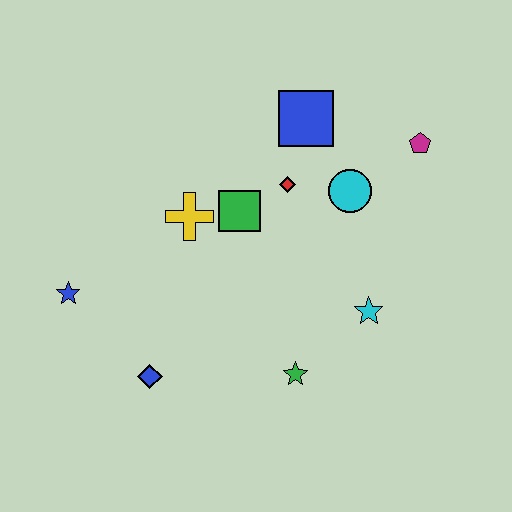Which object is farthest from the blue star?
The magenta pentagon is farthest from the blue star.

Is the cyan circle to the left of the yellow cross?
No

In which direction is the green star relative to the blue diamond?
The green star is to the right of the blue diamond.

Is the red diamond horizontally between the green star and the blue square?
No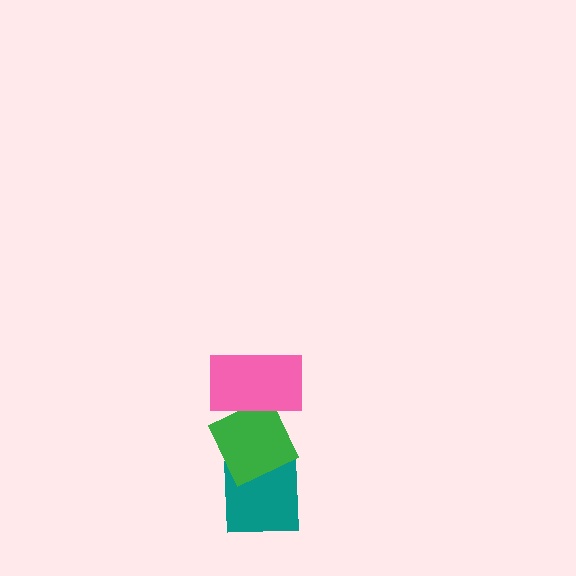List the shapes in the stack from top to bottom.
From top to bottom: the pink rectangle, the green diamond, the teal square.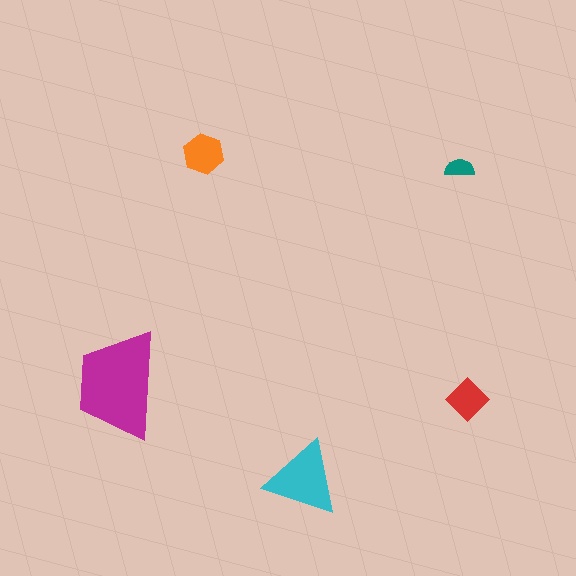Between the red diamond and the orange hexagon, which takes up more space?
The orange hexagon.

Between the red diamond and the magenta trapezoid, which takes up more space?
The magenta trapezoid.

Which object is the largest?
The magenta trapezoid.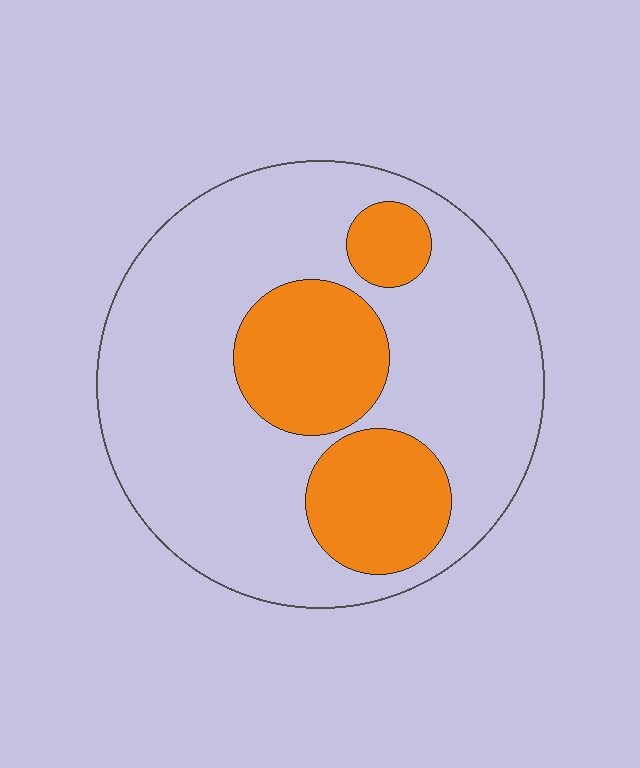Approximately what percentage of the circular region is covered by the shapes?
Approximately 25%.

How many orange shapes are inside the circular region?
3.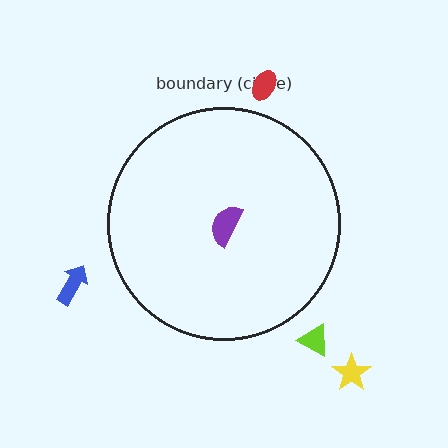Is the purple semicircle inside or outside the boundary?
Inside.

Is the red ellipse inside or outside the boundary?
Outside.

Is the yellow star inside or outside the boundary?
Outside.